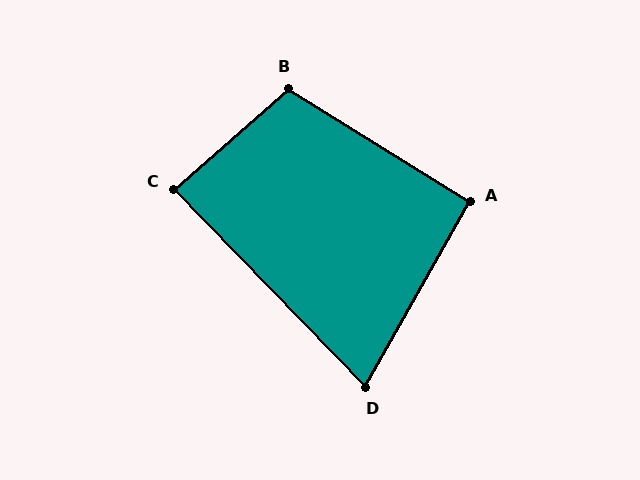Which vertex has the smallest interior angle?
D, at approximately 73 degrees.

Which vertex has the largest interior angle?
B, at approximately 107 degrees.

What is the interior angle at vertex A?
Approximately 93 degrees (approximately right).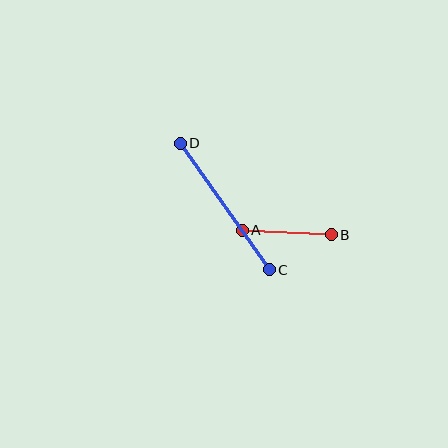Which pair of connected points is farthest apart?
Points C and D are farthest apart.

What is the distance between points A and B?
The distance is approximately 89 pixels.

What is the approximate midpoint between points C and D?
The midpoint is at approximately (225, 207) pixels.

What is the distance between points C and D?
The distance is approximately 155 pixels.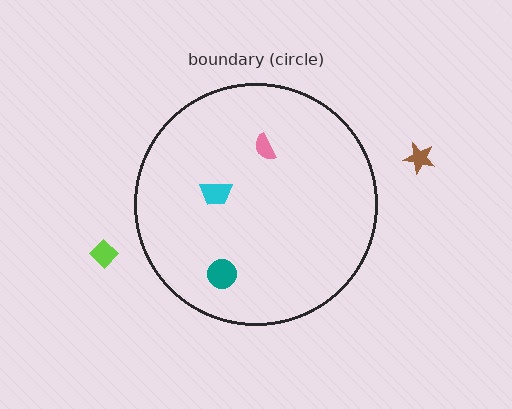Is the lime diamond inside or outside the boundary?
Outside.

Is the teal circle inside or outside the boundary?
Inside.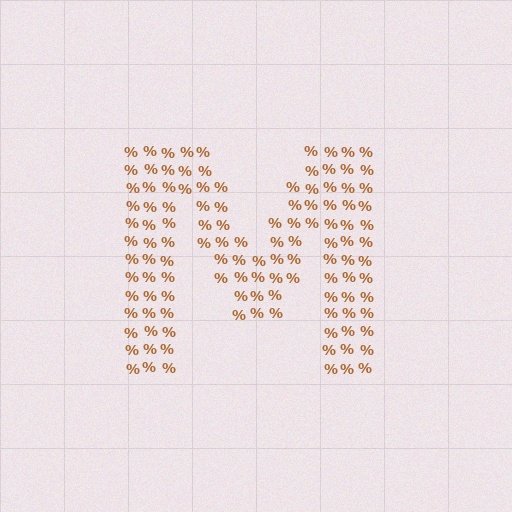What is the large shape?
The large shape is the letter M.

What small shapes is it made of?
It is made of small percent signs.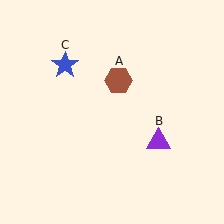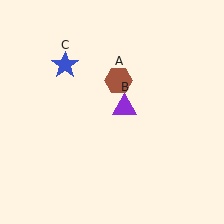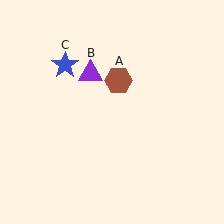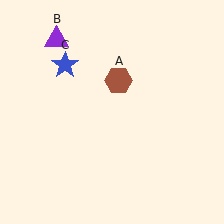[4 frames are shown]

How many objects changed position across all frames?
1 object changed position: purple triangle (object B).